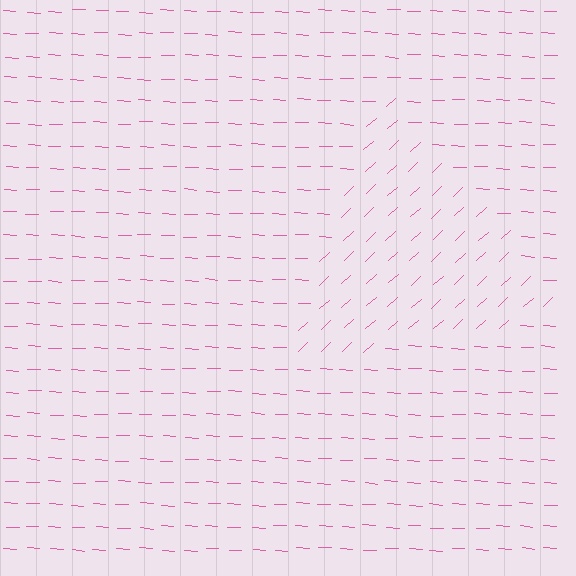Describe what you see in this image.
The image is filled with small pink line segments. A triangle region in the image has lines oriented differently from the surrounding lines, creating a visible texture boundary.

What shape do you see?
I see a triangle.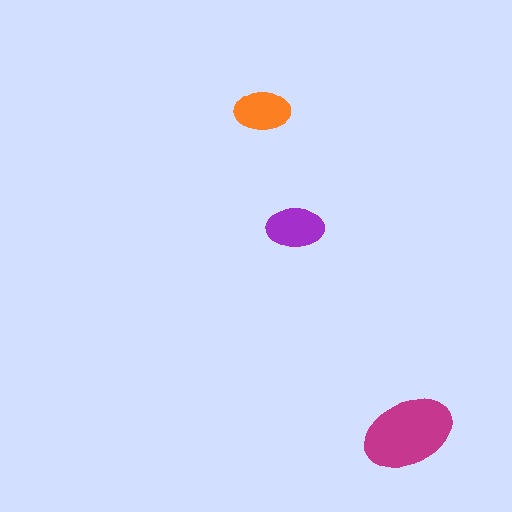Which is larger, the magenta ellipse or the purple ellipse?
The magenta one.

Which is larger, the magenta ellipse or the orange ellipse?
The magenta one.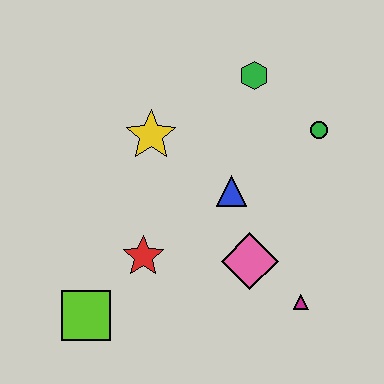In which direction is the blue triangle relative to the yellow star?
The blue triangle is to the right of the yellow star.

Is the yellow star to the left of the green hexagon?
Yes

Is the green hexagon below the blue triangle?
No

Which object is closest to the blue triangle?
The pink diamond is closest to the blue triangle.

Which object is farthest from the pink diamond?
The green hexagon is farthest from the pink diamond.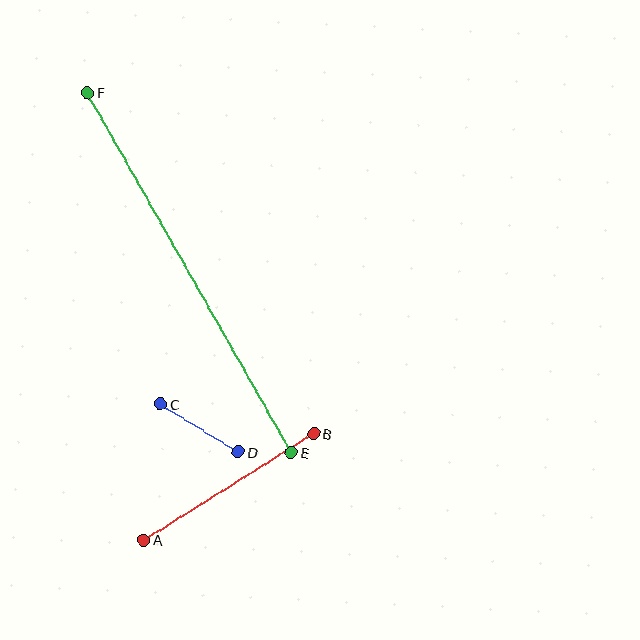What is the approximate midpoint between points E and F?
The midpoint is at approximately (189, 272) pixels.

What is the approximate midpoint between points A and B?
The midpoint is at approximately (229, 487) pixels.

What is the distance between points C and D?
The distance is approximately 92 pixels.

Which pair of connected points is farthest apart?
Points E and F are farthest apart.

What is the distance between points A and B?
The distance is approximately 200 pixels.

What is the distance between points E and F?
The distance is approximately 414 pixels.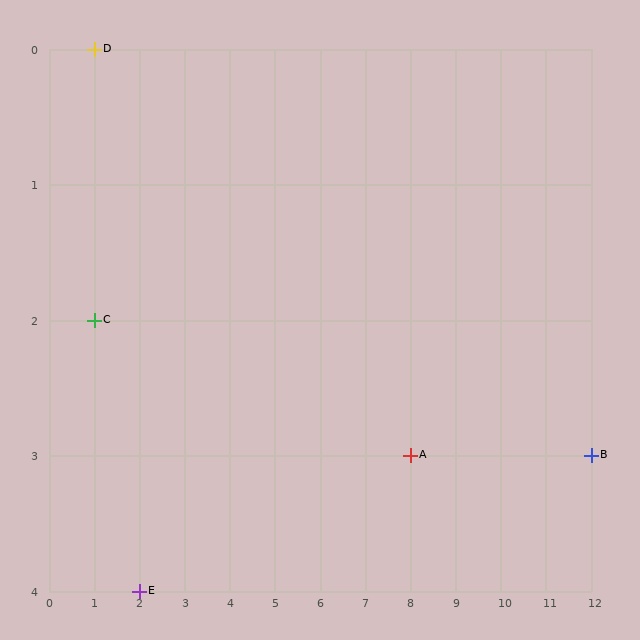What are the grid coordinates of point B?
Point B is at grid coordinates (12, 3).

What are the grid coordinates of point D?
Point D is at grid coordinates (1, 0).